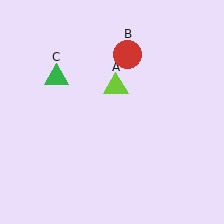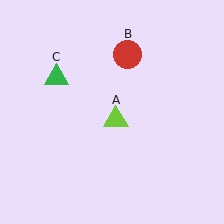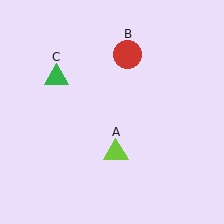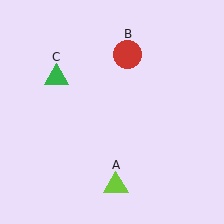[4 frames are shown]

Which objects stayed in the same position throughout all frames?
Red circle (object B) and green triangle (object C) remained stationary.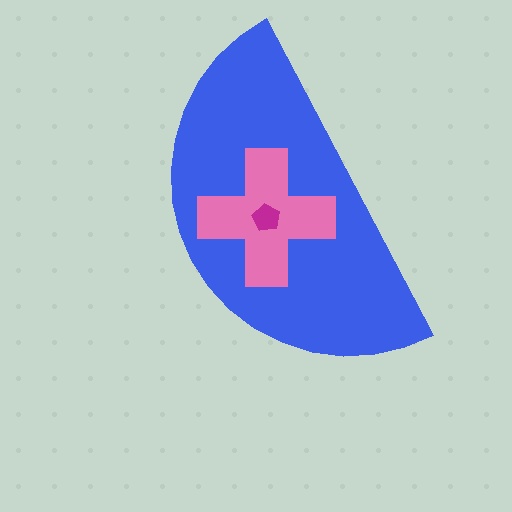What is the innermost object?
The magenta pentagon.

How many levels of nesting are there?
3.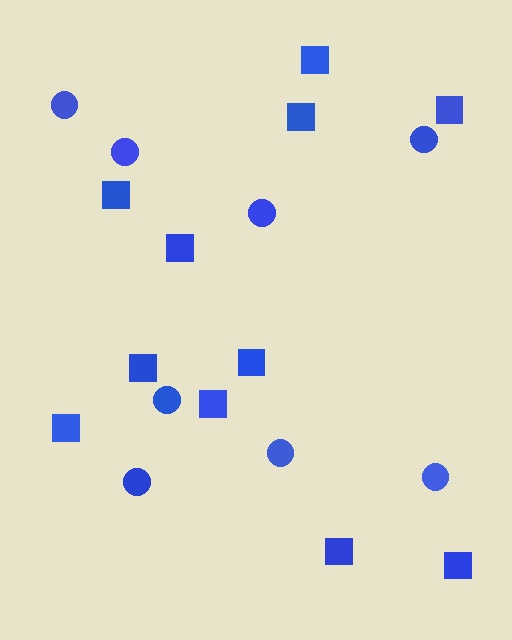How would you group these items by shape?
There are 2 groups: one group of circles (8) and one group of squares (11).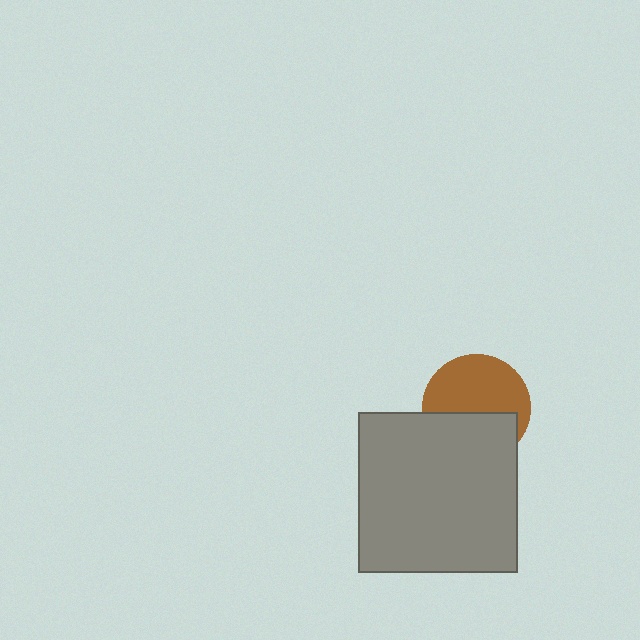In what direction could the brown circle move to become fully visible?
The brown circle could move up. That would shift it out from behind the gray square entirely.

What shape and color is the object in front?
The object in front is a gray square.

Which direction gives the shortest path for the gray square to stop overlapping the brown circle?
Moving down gives the shortest separation.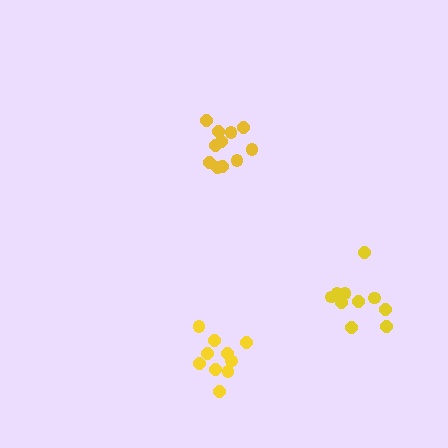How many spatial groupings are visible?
There are 3 spatial groupings.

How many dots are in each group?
Group 1: 10 dots, Group 2: 11 dots, Group 3: 11 dots (32 total).